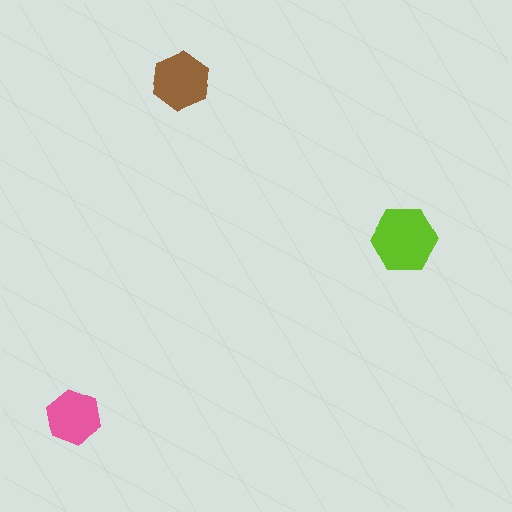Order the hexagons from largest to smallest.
the lime one, the brown one, the pink one.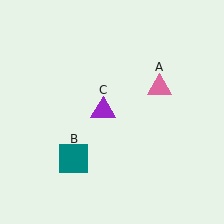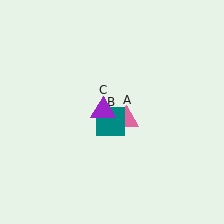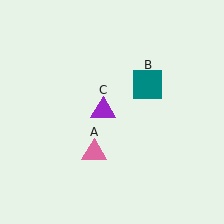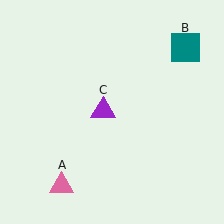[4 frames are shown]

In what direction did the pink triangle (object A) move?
The pink triangle (object A) moved down and to the left.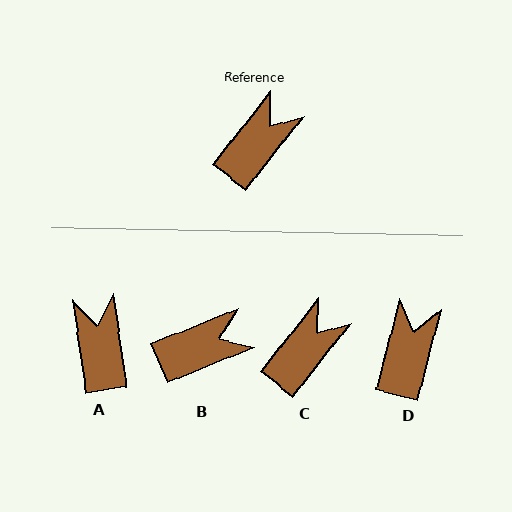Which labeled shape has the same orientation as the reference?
C.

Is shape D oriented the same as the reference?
No, it is off by about 24 degrees.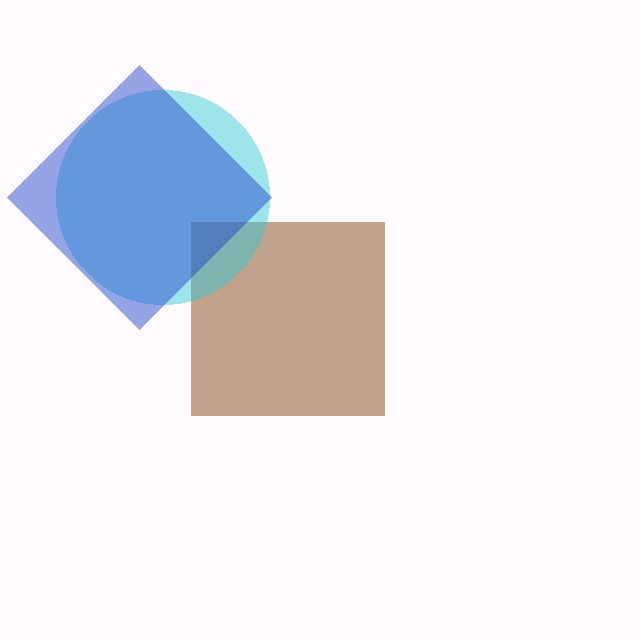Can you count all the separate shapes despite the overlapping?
Yes, there are 3 separate shapes.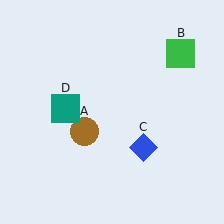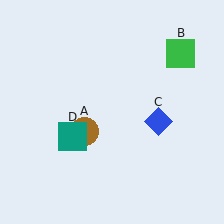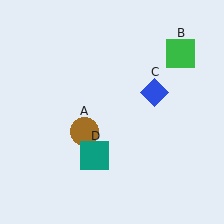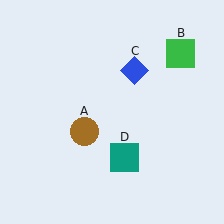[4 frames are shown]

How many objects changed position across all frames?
2 objects changed position: blue diamond (object C), teal square (object D).